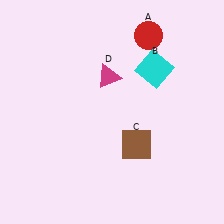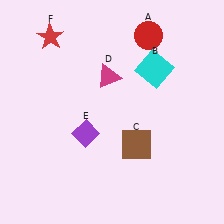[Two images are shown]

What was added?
A purple diamond (E), a red star (F) were added in Image 2.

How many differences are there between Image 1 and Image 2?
There are 2 differences between the two images.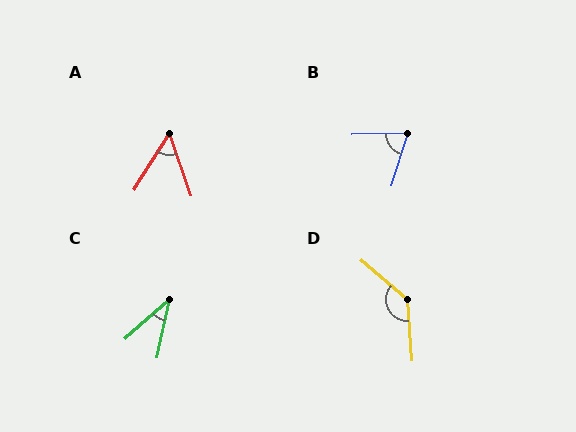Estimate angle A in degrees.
Approximately 51 degrees.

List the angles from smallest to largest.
C (36°), A (51°), B (71°), D (134°).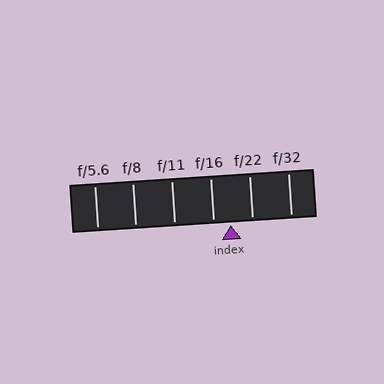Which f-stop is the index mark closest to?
The index mark is closest to f/16.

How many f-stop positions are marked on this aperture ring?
There are 6 f-stop positions marked.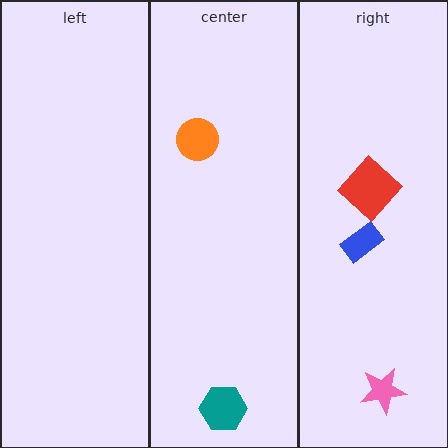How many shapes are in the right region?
3.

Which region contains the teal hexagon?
The center region.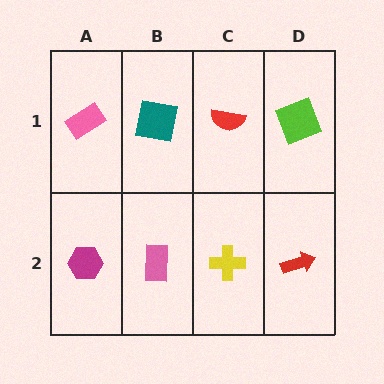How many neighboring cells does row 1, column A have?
2.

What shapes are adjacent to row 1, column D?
A red arrow (row 2, column D), a red semicircle (row 1, column C).